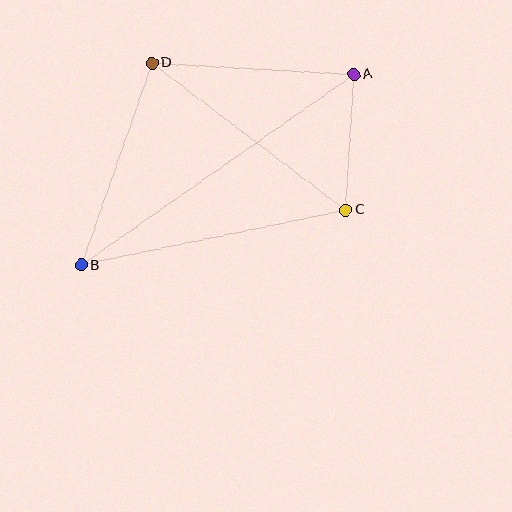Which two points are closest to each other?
Points A and C are closest to each other.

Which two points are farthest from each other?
Points A and B are farthest from each other.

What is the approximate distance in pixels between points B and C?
The distance between B and C is approximately 270 pixels.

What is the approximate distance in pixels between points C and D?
The distance between C and D is approximately 243 pixels.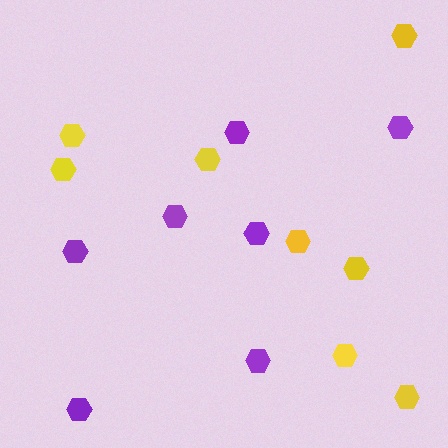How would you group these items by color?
There are 2 groups: one group of yellow hexagons (8) and one group of purple hexagons (7).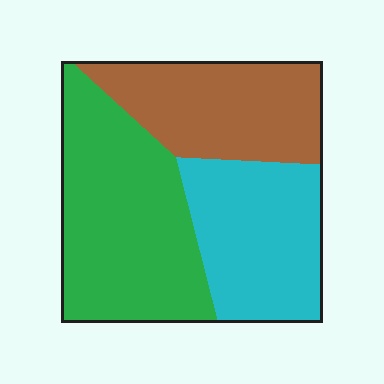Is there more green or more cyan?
Green.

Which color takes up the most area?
Green, at roughly 40%.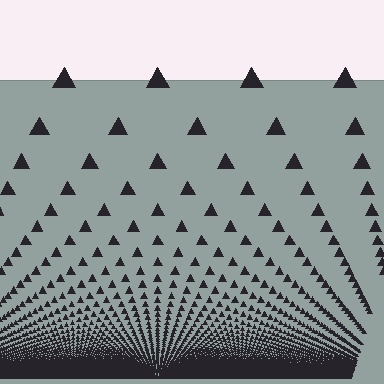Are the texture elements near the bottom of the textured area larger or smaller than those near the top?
Smaller. The gradient is inverted — elements near the bottom are smaller and denser.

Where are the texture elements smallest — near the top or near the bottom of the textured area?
Near the bottom.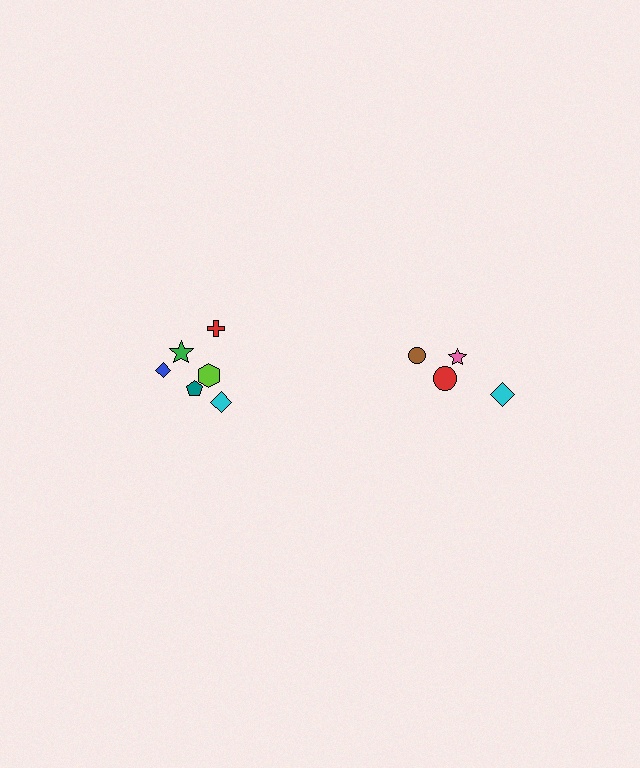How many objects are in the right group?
There are 4 objects.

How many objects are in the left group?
There are 6 objects.